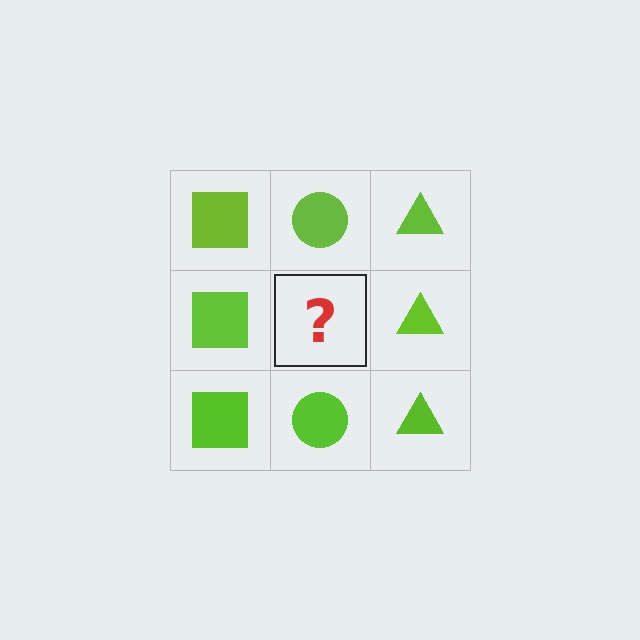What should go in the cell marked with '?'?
The missing cell should contain a lime circle.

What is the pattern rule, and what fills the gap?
The rule is that each column has a consistent shape. The gap should be filled with a lime circle.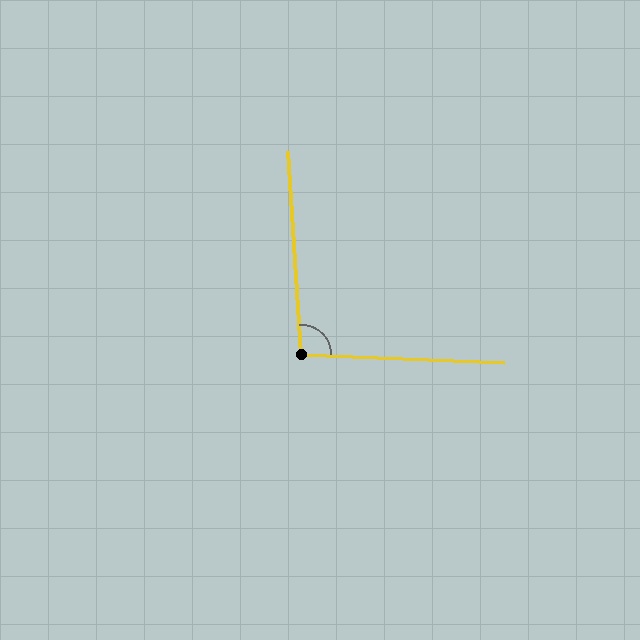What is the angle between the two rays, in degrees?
Approximately 96 degrees.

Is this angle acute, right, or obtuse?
It is obtuse.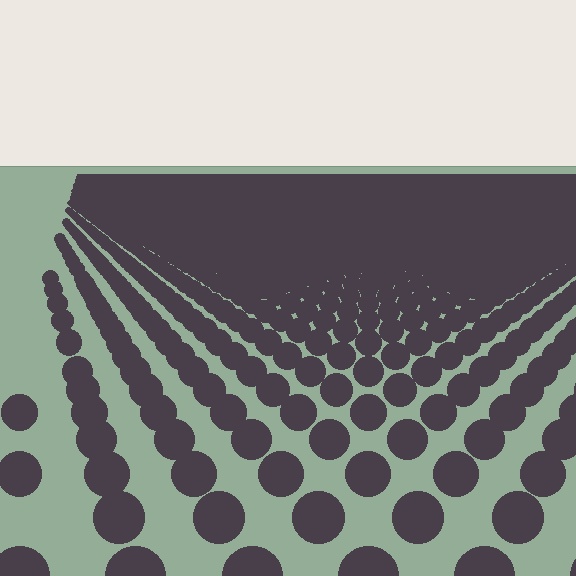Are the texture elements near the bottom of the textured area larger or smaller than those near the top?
Larger. Near the bottom, elements are closer to the viewer and appear at a bigger on-screen size.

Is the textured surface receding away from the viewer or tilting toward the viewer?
The surface is receding away from the viewer. Texture elements get smaller and denser toward the top.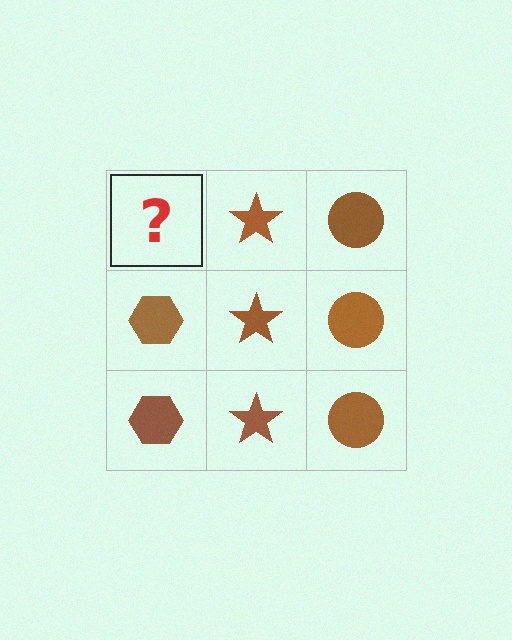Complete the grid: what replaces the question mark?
The question mark should be replaced with a brown hexagon.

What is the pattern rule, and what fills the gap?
The rule is that each column has a consistent shape. The gap should be filled with a brown hexagon.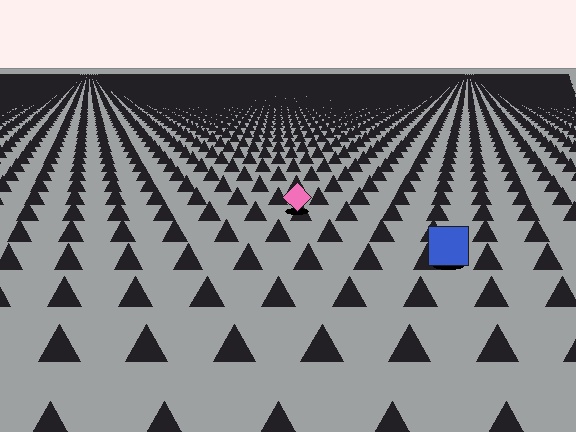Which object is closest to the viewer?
The blue square is closest. The texture marks near it are larger and more spread out.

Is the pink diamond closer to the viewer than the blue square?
No. The blue square is closer — you can tell from the texture gradient: the ground texture is coarser near it.